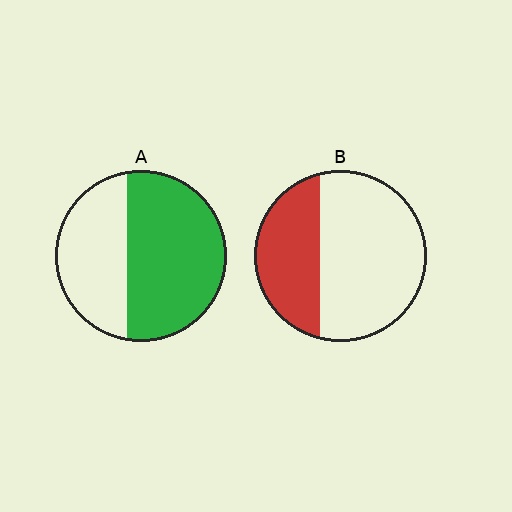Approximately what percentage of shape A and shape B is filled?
A is approximately 60% and B is approximately 35%.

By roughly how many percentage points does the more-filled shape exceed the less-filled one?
By roughly 25 percentage points (A over B).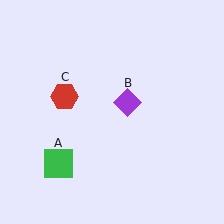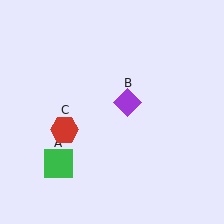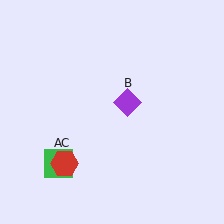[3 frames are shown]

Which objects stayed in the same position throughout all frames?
Green square (object A) and purple diamond (object B) remained stationary.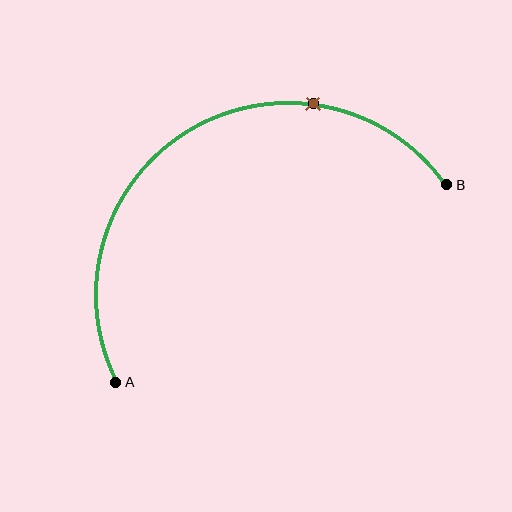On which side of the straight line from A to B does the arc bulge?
The arc bulges above the straight line connecting A and B.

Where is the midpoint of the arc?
The arc midpoint is the point on the curve farthest from the straight line joining A and B. It sits above that line.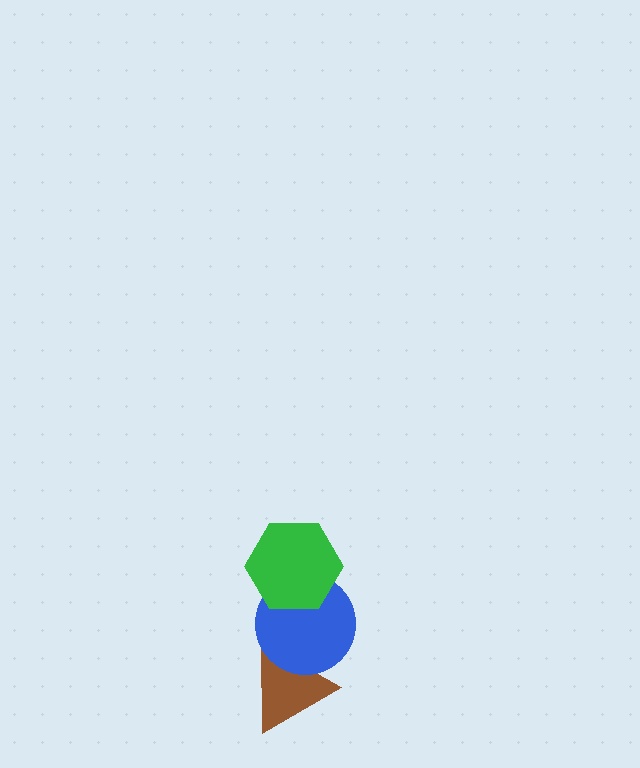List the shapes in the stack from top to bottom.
From top to bottom: the green hexagon, the blue circle, the brown triangle.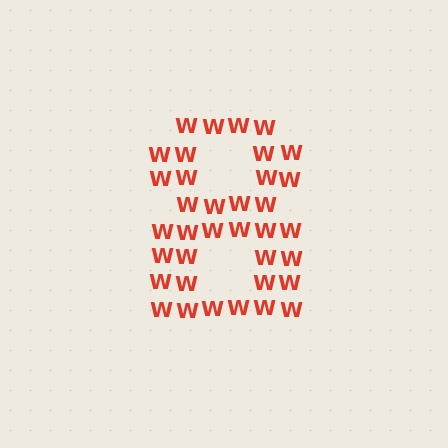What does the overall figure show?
The overall figure shows the digit 8.